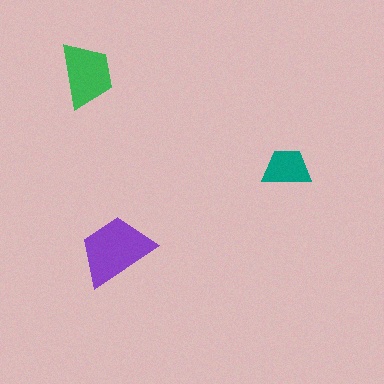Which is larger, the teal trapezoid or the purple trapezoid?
The purple one.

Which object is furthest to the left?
The green trapezoid is leftmost.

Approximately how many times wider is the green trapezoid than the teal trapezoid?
About 1.5 times wider.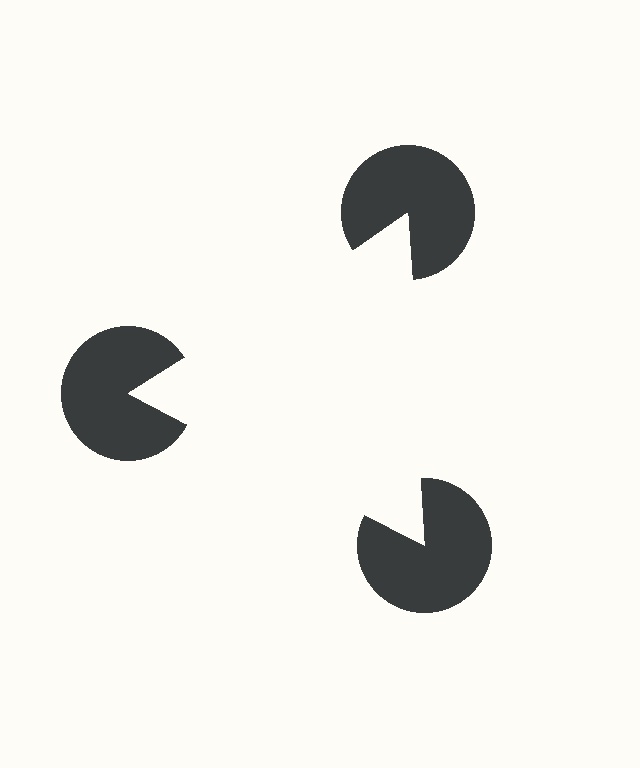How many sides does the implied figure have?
3 sides.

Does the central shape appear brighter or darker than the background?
It typically appears slightly brighter than the background, even though no actual brightness change is drawn.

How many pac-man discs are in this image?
There are 3 — one at each vertex of the illusory triangle.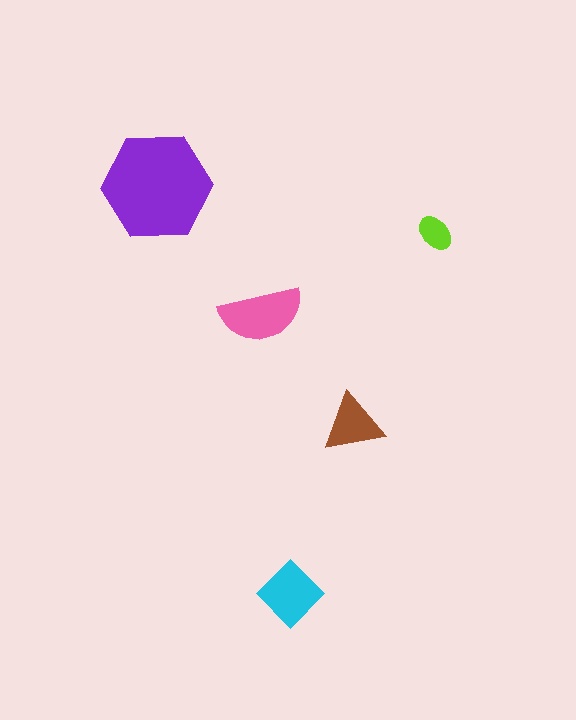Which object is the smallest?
The lime ellipse.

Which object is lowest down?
The cyan diamond is bottommost.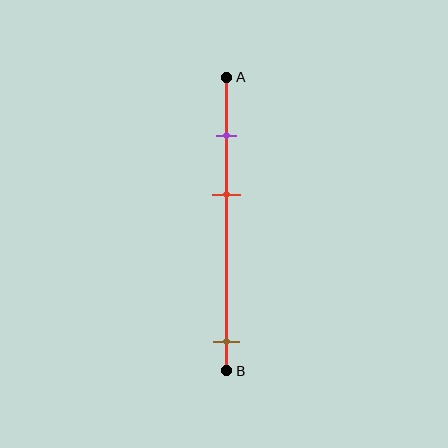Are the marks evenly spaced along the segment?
No, the marks are not evenly spaced.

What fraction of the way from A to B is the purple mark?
The purple mark is approximately 20% (0.2) of the way from A to B.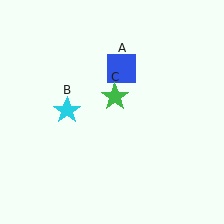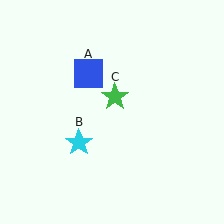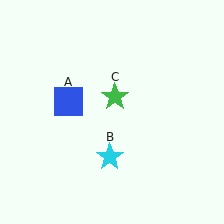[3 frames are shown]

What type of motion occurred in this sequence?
The blue square (object A), cyan star (object B) rotated counterclockwise around the center of the scene.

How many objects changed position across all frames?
2 objects changed position: blue square (object A), cyan star (object B).